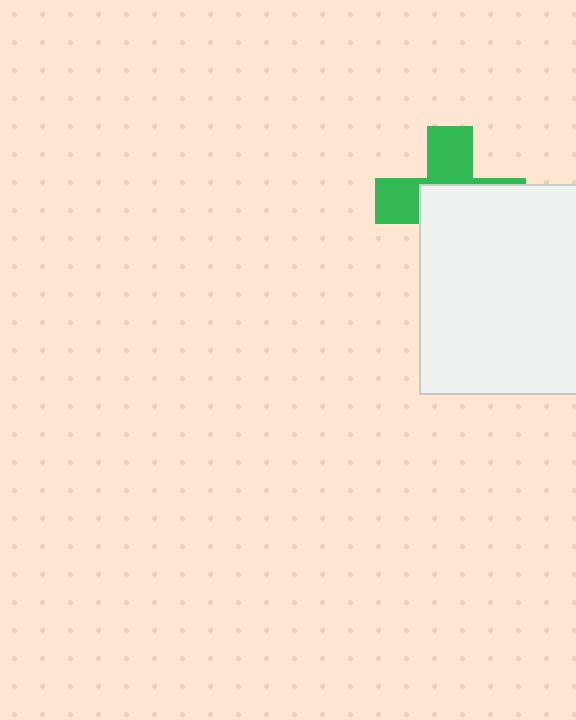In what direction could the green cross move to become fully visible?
The green cross could move toward the upper-left. That would shift it out from behind the white square entirely.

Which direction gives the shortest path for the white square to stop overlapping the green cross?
Moving toward the lower-right gives the shortest separation.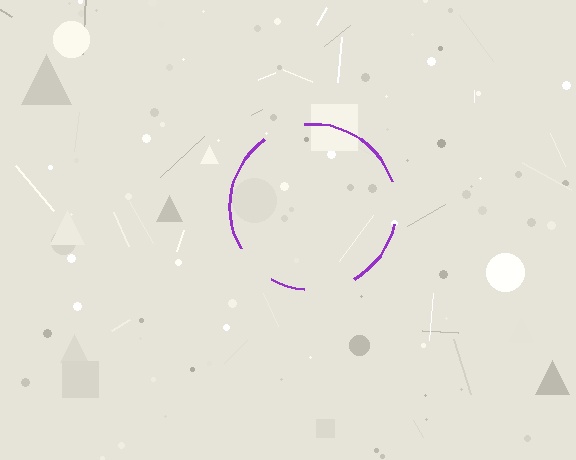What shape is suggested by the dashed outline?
The dashed outline suggests a circle.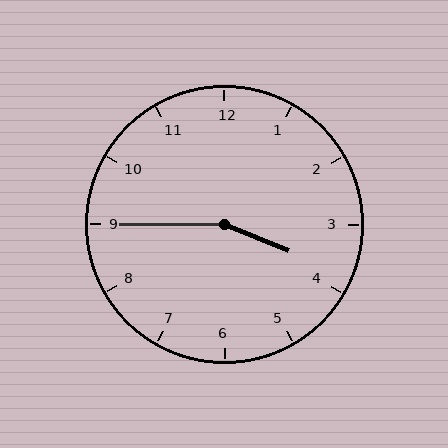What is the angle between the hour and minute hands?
Approximately 158 degrees.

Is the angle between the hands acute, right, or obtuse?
It is obtuse.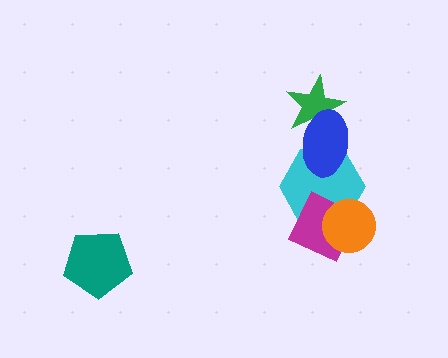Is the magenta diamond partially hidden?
Yes, it is partially covered by another shape.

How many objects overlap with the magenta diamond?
2 objects overlap with the magenta diamond.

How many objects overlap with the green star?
1 object overlaps with the green star.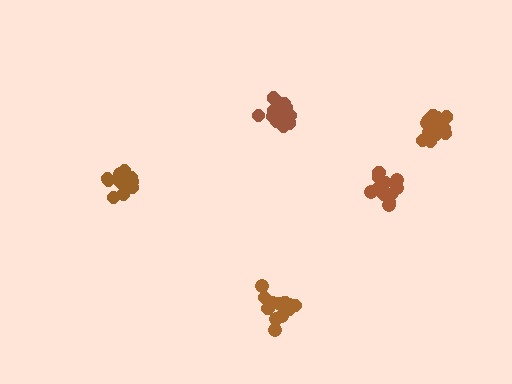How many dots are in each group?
Group 1: 15 dots, Group 2: 15 dots, Group 3: 17 dots, Group 4: 17 dots, Group 5: 14 dots (78 total).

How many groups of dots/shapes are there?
There are 5 groups.